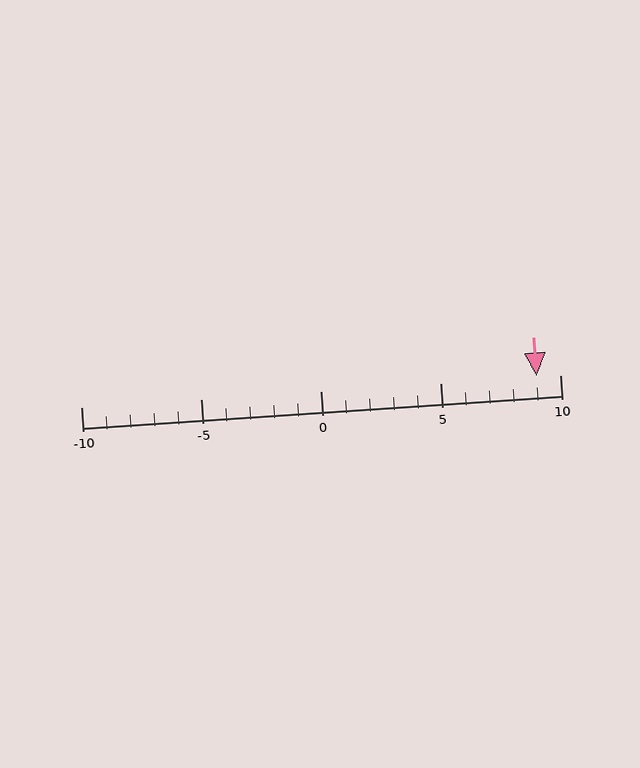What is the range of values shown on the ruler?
The ruler shows values from -10 to 10.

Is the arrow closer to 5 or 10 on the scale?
The arrow is closer to 10.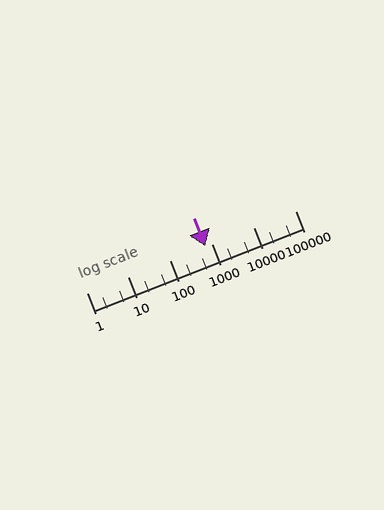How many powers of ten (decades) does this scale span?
The scale spans 5 decades, from 1 to 100000.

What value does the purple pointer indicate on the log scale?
The pointer indicates approximately 690.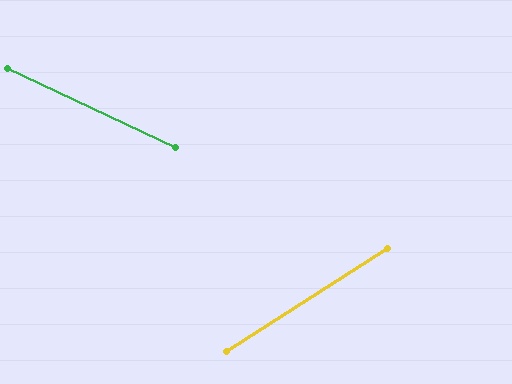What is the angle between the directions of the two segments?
Approximately 58 degrees.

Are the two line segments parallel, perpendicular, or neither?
Neither parallel nor perpendicular — they differ by about 58°.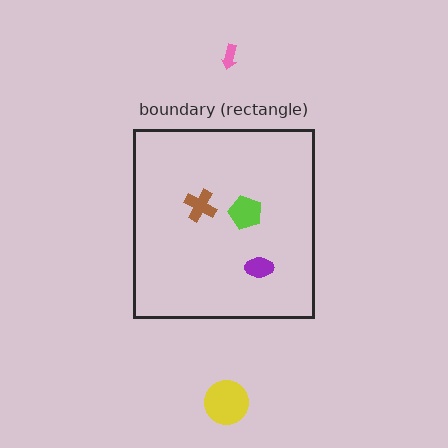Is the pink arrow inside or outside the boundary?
Outside.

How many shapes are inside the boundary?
3 inside, 2 outside.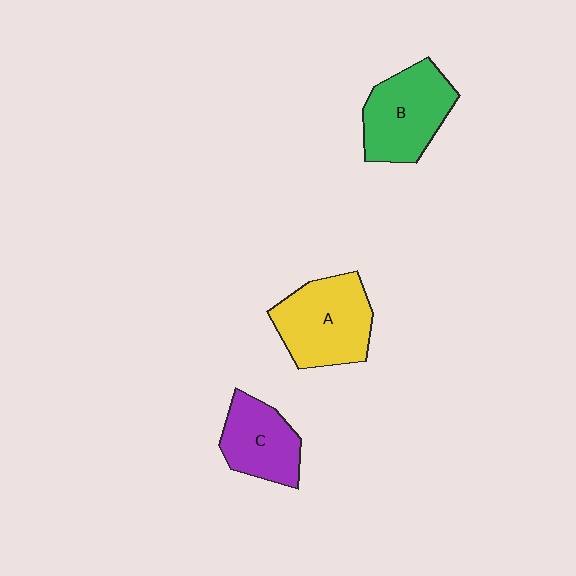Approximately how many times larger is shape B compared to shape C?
Approximately 1.3 times.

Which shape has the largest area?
Shape A (yellow).